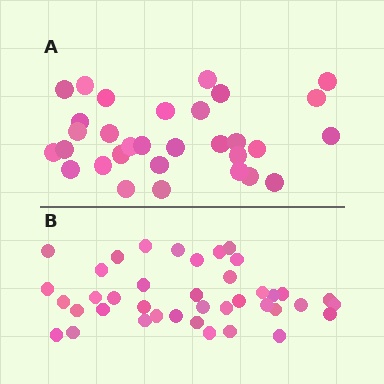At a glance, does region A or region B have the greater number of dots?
Region B (the bottom region) has more dots.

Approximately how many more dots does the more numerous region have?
Region B has roughly 8 or so more dots than region A.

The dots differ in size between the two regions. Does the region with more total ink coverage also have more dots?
No. Region A has more total ink coverage because its dots are larger, but region B actually contains more individual dots. Total area can be misleading — the number of items is what matters here.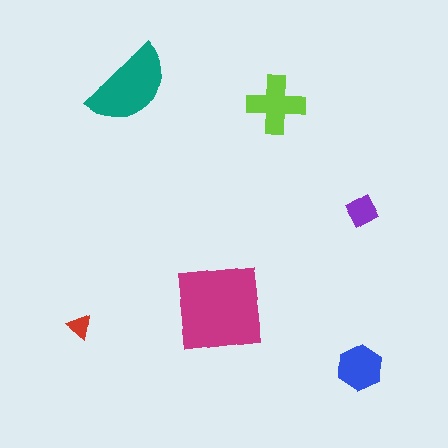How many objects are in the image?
There are 6 objects in the image.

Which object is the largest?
The magenta square.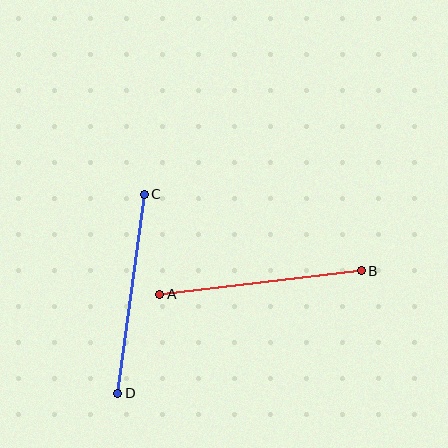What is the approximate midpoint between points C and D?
The midpoint is at approximately (131, 294) pixels.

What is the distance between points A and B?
The distance is approximately 203 pixels.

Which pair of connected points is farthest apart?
Points A and B are farthest apart.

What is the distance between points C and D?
The distance is approximately 201 pixels.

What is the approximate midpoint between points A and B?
The midpoint is at approximately (260, 283) pixels.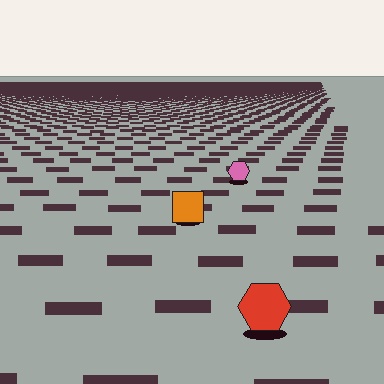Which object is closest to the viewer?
The red hexagon is closest. The texture marks near it are larger and more spread out.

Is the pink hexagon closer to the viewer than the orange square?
No. The orange square is closer — you can tell from the texture gradient: the ground texture is coarser near it.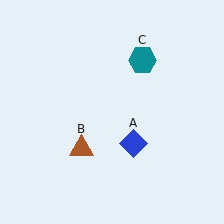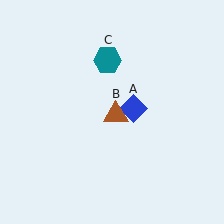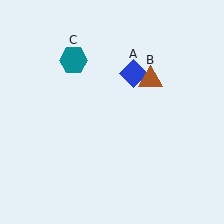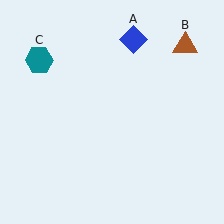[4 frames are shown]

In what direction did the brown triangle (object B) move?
The brown triangle (object B) moved up and to the right.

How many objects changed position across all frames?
3 objects changed position: blue diamond (object A), brown triangle (object B), teal hexagon (object C).